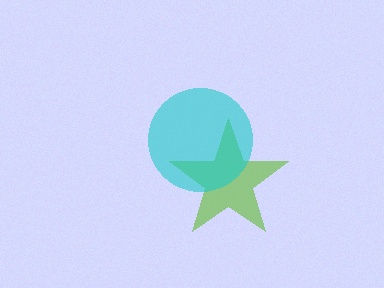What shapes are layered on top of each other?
The layered shapes are: a lime star, a cyan circle.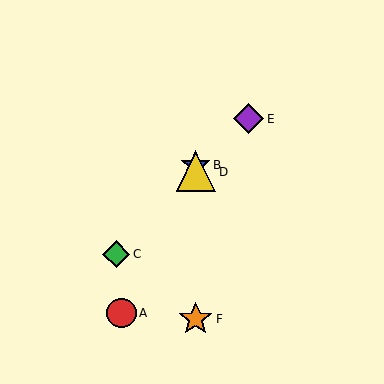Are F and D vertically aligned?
Yes, both are at x≈196.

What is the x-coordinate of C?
Object C is at x≈116.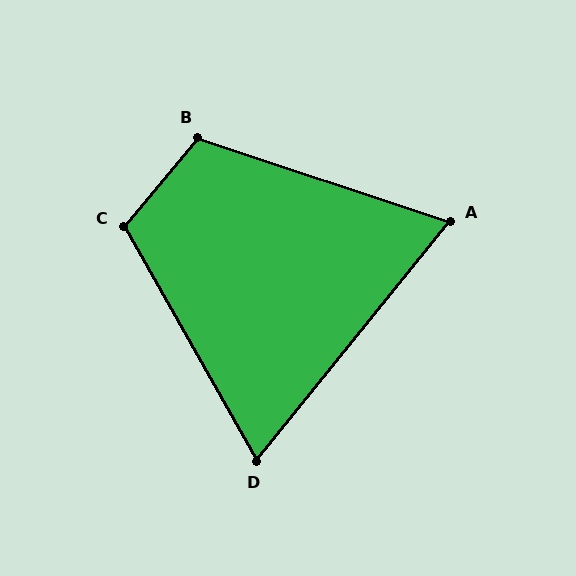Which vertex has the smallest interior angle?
D, at approximately 69 degrees.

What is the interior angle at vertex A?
Approximately 69 degrees (acute).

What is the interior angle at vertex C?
Approximately 111 degrees (obtuse).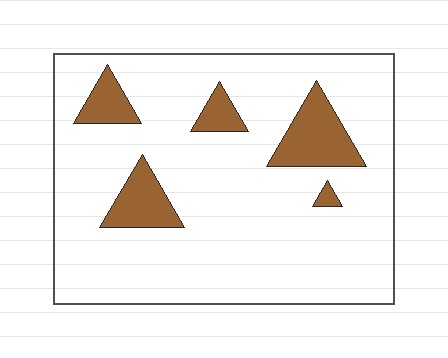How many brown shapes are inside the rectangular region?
5.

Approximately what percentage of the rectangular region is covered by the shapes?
Approximately 15%.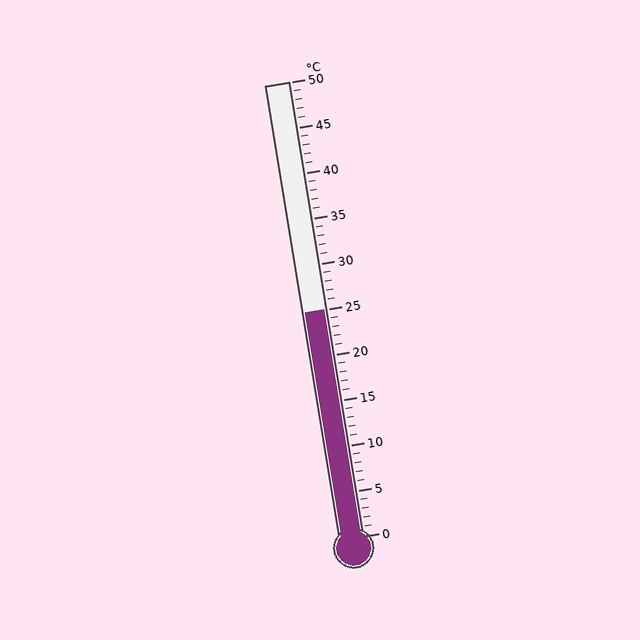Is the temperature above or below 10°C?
The temperature is above 10°C.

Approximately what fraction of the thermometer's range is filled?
The thermometer is filled to approximately 50% of its range.